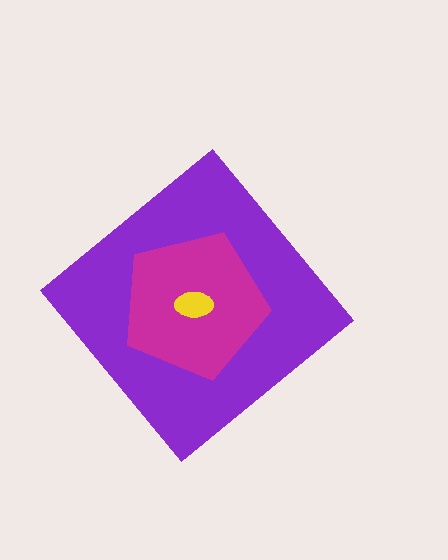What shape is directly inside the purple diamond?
The magenta pentagon.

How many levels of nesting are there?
3.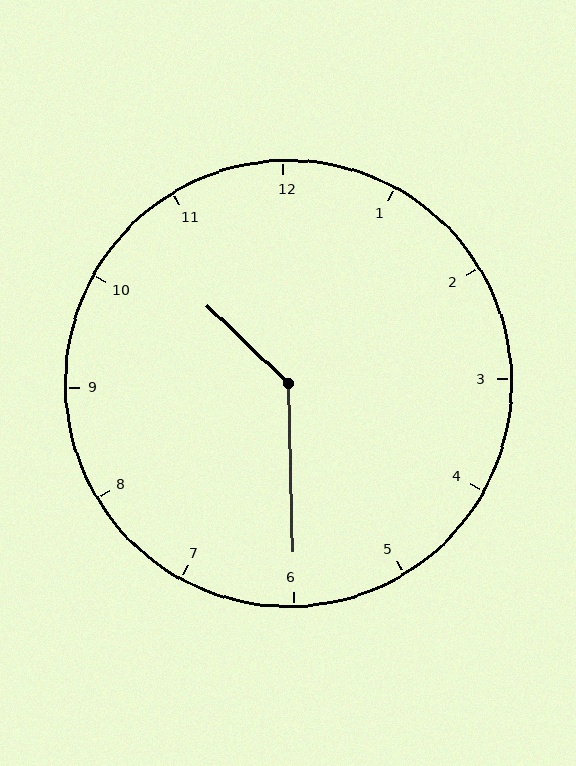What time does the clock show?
10:30.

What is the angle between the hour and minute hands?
Approximately 135 degrees.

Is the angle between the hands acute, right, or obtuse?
It is obtuse.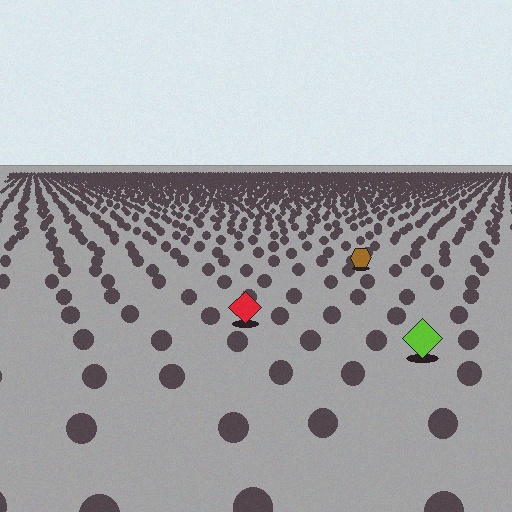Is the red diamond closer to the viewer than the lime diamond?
No. The lime diamond is closer — you can tell from the texture gradient: the ground texture is coarser near it.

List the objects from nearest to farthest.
From nearest to farthest: the lime diamond, the red diamond, the brown hexagon.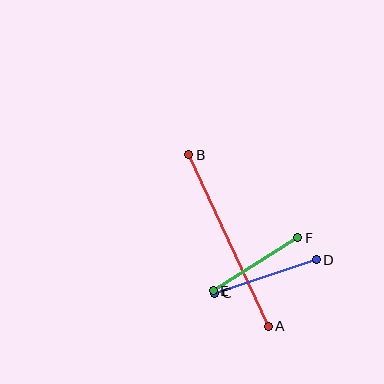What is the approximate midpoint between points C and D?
The midpoint is at approximately (266, 276) pixels.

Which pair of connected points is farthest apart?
Points A and B are farthest apart.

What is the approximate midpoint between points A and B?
The midpoint is at approximately (228, 241) pixels.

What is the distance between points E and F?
The distance is approximately 100 pixels.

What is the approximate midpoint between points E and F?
The midpoint is at approximately (255, 264) pixels.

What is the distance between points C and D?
The distance is approximately 107 pixels.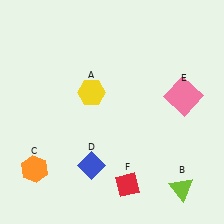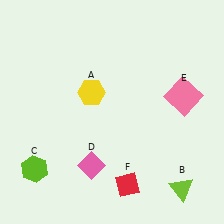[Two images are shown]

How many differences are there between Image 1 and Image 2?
There are 2 differences between the two images.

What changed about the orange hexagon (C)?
In Image 1, C is orange. In Image 2, it changed to lime.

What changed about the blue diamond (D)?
In Image 1, D is blue. In Image 2, it changed to pink.